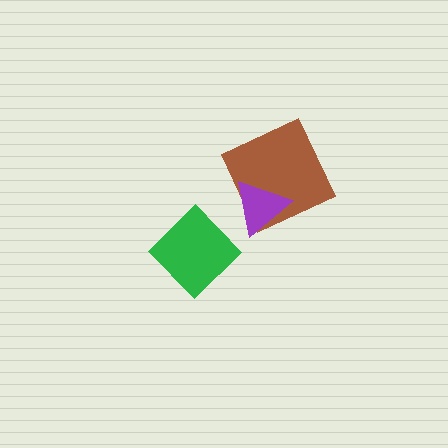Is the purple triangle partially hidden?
No, no other shape covers it.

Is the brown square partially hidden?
Yes, it is partially covered by another shape.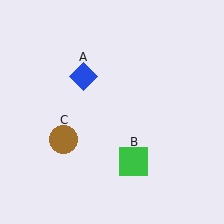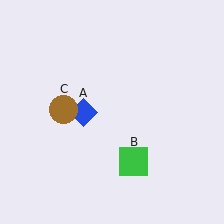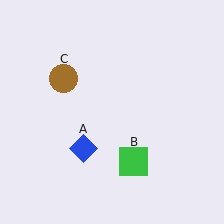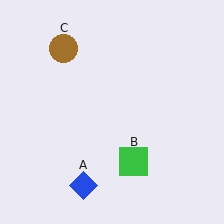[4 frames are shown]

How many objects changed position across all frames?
2 objects changed position: blue diamond (object A), brown circle (object C).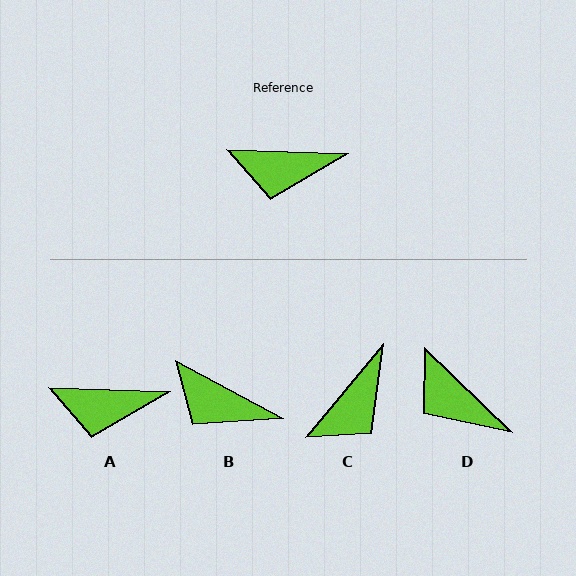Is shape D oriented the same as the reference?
No, it is off by about 42 degrees.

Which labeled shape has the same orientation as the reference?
A.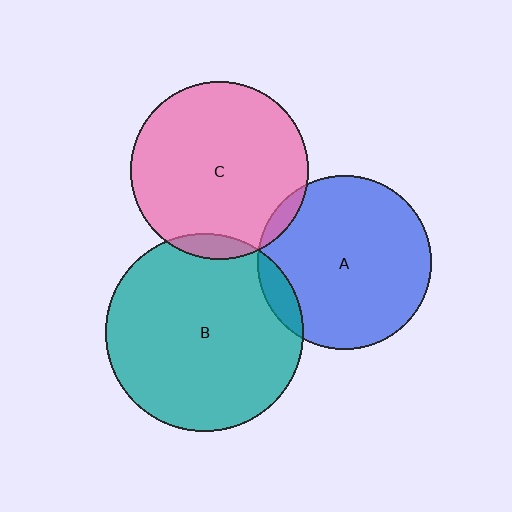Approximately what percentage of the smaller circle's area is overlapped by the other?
Approximately 10%.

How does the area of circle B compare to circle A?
Approximately 1.3 times.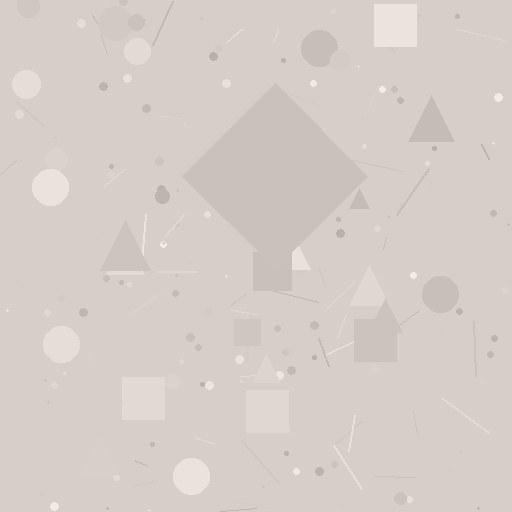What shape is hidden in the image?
A diamond is hidden in the image.